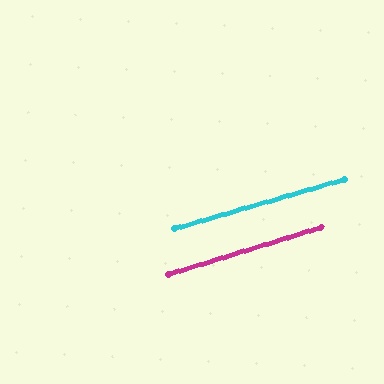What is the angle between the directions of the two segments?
Approximately 1 degree.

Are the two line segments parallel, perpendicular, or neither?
Parallel — their directions differ by only 1.1°.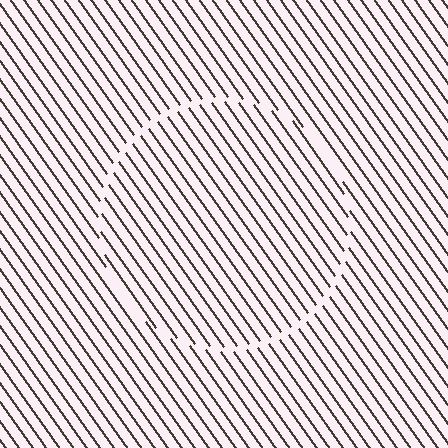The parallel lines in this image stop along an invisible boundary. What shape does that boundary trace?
An illusory circle. The interior of the shape contains the same grating, shifted by half a period — the contour is defined by the phase discontinuity where line-ends from the inner and outer gratings abut.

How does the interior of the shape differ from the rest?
The interior of the shape contains the same grating, shifted by half a period — the contour is defined by the phase discontinuity where line-ends from the inner and outer gratings abut.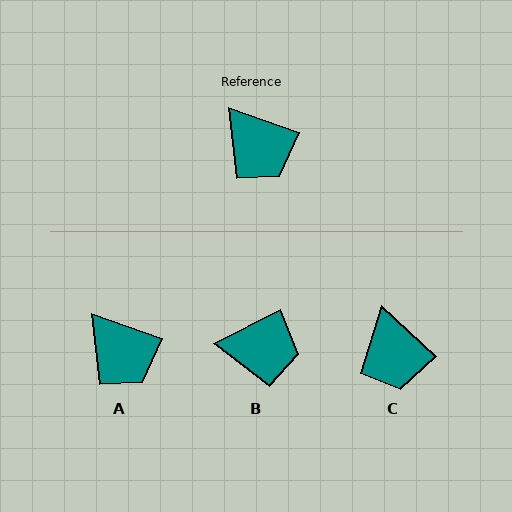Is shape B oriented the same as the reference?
No, it is off by about 46 degrees.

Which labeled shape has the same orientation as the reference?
A.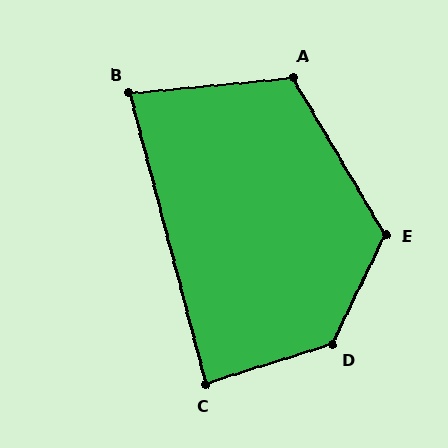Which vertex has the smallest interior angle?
B, at approximately 81 degrees.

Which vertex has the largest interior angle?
D, at approximately 134 degrees.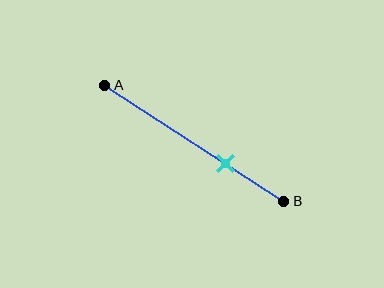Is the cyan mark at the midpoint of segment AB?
No, the mark is at about 65% from A, not at the 50% midpoint.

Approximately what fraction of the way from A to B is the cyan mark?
The cyan mark is approximately 65% of the way from A to B.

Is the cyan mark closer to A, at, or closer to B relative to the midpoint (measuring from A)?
The cyan mark is closer to point B than the midpoint of segment AB.